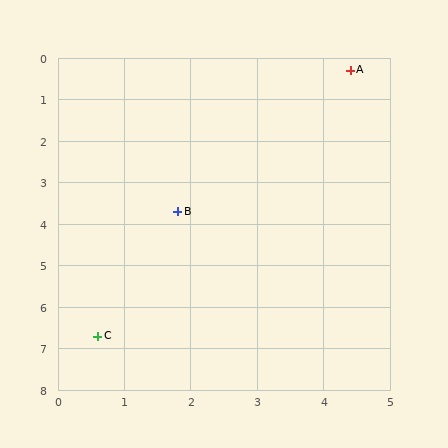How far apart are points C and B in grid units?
Points C and B are about 3.2 grid units apart.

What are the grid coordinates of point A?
Point A is at approximately (4.4, 0.3).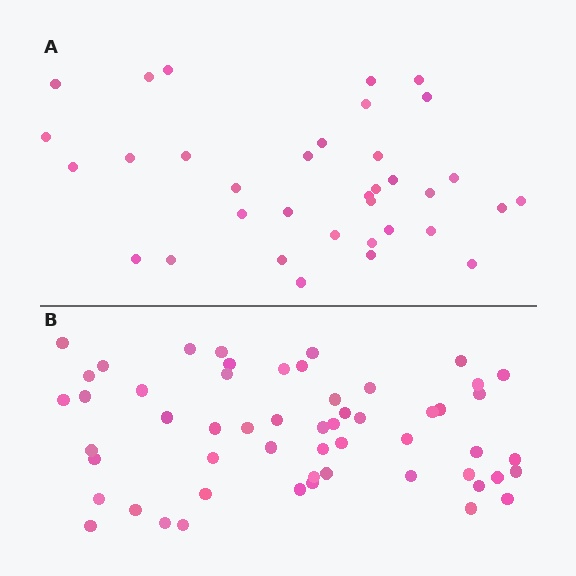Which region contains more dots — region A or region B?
Region B (the bottom region) has more dots.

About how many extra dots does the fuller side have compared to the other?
Region B has approximately 20 more dots than region A.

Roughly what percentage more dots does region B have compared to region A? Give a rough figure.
About 55% more.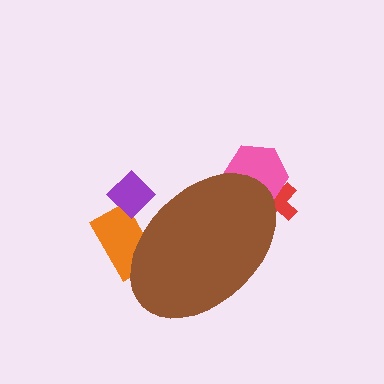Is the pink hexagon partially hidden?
Yes, the pink hexagon is partially hidden behind the brown ellipse.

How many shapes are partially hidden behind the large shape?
4 shapes are partially hidden.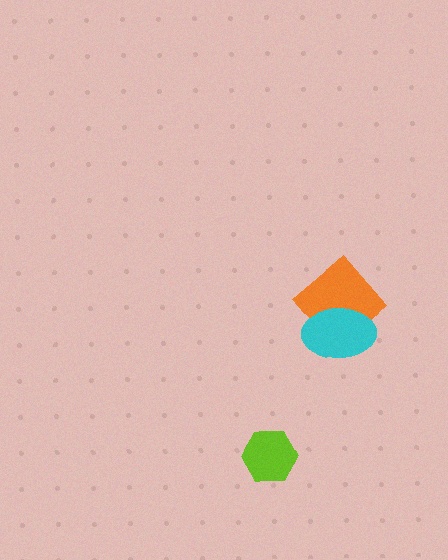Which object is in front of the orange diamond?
The cyan ellipse is in front of the orange diamond.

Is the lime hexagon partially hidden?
No, no other shape covers it.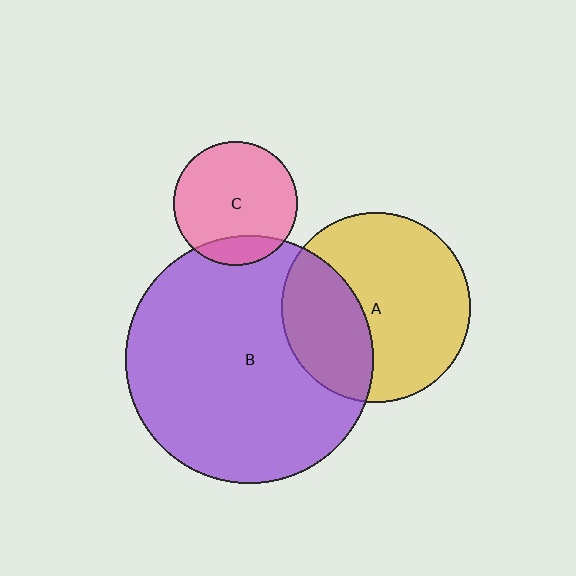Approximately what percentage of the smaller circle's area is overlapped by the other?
Approximately 35%.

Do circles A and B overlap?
Yes.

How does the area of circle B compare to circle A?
Approximately 1.7 times.